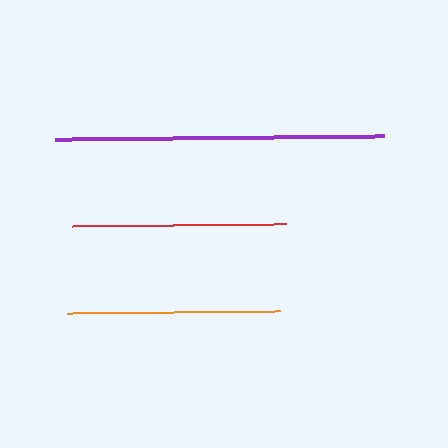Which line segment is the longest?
The purple line is the longest at approximately 328 pixels.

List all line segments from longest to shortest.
From longest to shortest: purple, red, orange.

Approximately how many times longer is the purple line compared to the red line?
The purple line is approximately 1.5 times the length of the red line.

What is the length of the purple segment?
The purple segment is approximately 328 pixels long.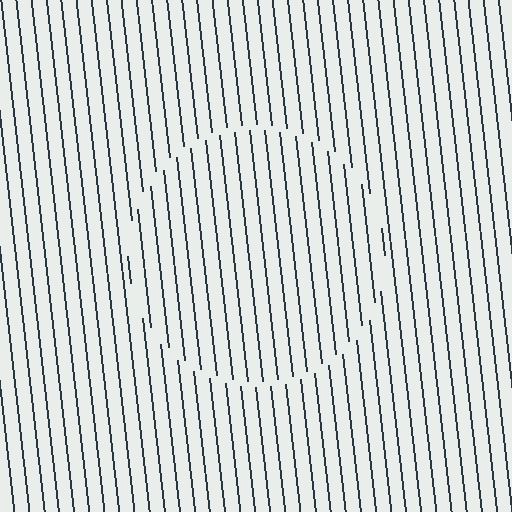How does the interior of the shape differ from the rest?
The interior of the shape contains the same grating, shifted by half a period — the contour is defined by the phase discontinuity where line-ends from the inner and outer gratings abut.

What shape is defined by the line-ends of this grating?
An illusory circle. The interior of the shape contains the same grating, shifted by half a period — the contour is defined by the phase discontinuity where line-ends from the inner and outer gratings abut.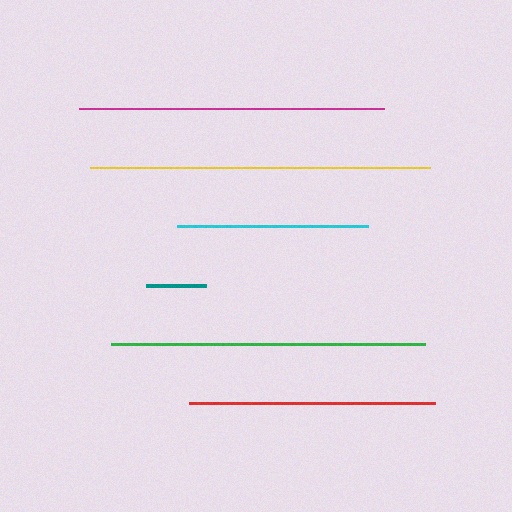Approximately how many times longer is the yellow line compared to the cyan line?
The yellow line is approximately 1.8 times the length of the cyan line.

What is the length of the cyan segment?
The cyan segment is approximately 191 pixels long.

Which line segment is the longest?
The yellow line is the longest at approximately 340 pixels.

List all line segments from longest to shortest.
From longest to shortest: yellow, green, magenta, red, cyan, teal.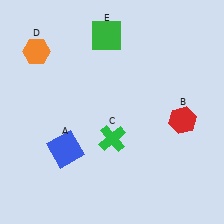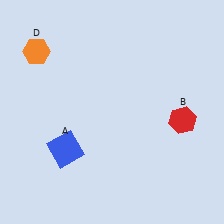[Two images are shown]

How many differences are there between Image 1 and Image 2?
There are 2 differences between the two images.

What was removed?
The green cross (C), the green square (E) were removed in Image 2.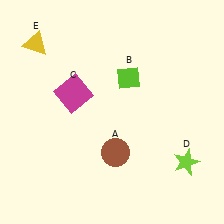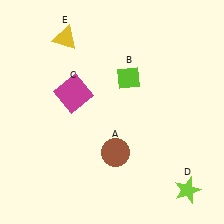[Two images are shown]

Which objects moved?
The objects that moved are: the lime star (D), the yellow triangle (E).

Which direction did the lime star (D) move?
The lime star (D) moved down.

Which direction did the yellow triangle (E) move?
The yellow triangle (E) moved right.